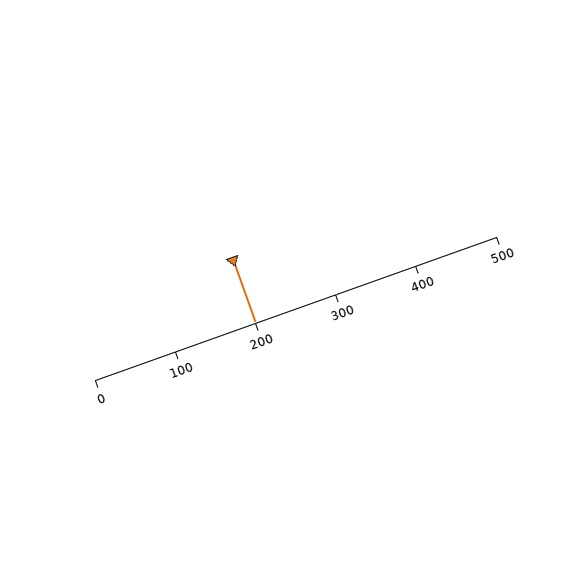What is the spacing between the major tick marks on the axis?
The major ticks are spaced 100 apart.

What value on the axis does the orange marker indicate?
The marker indicates approximately 200.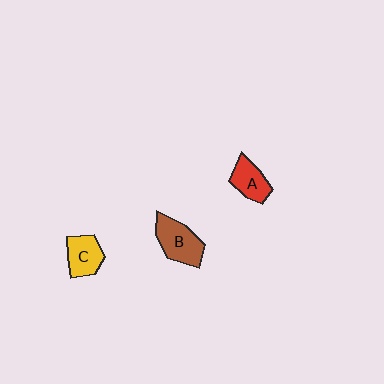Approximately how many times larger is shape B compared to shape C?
Approximately 1.3 times.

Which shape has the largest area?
Shape B (brown).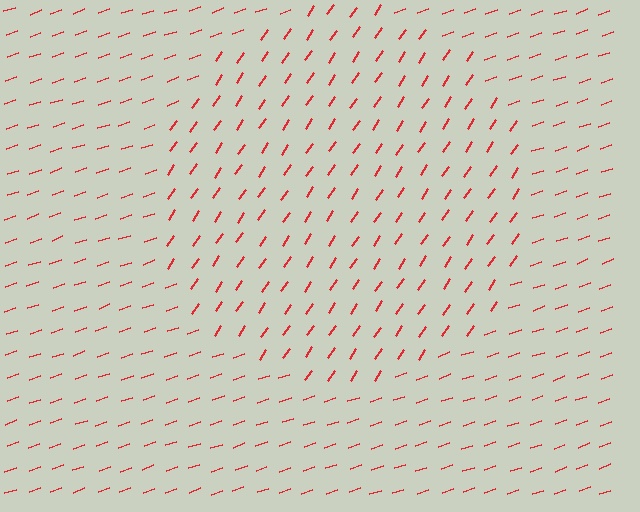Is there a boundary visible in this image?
Yes, there is a texture boundary formed by a change in line orientation.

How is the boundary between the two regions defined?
The boundary is defined purely by a change in line orientation (approximately 37 degrees difference). All lines are the same color and thickness.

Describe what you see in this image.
The image is filled with small red line segments. A circle region in the image has lines oriented differently from the surrounding lines, creating a visible texture boundary.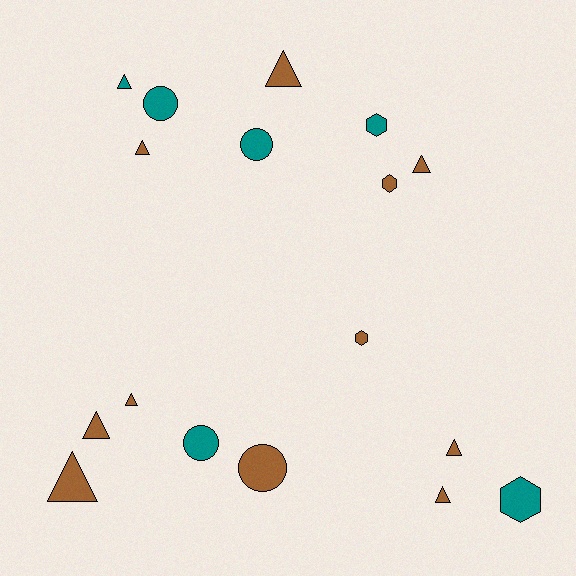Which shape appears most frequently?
Triangle, with 9 objects.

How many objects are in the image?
There are 17 objects.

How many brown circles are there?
There is 1 brown circle.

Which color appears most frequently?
Brown, with 11 objects.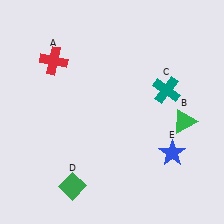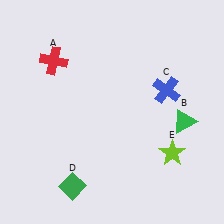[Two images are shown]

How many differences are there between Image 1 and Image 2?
There are 2 differences between the two images.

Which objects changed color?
C changed from teal to blue. E changed from blue to lime.